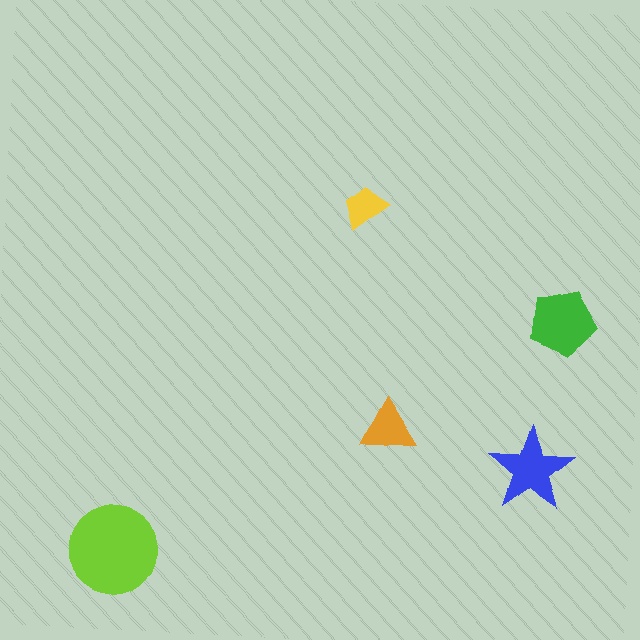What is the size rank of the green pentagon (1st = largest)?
2nd.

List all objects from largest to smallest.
The lime circle, the green pentagon, the blue star, the orange triangle, the yellow trapezoid.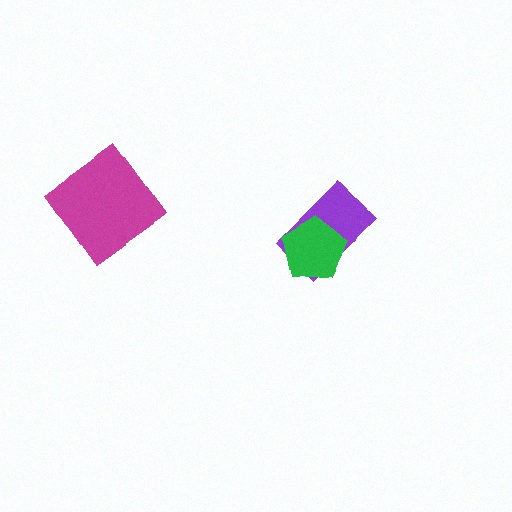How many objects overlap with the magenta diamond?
0 objects overlap with the magenta diamond.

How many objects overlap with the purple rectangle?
1 object overlaps with the purple rectangle.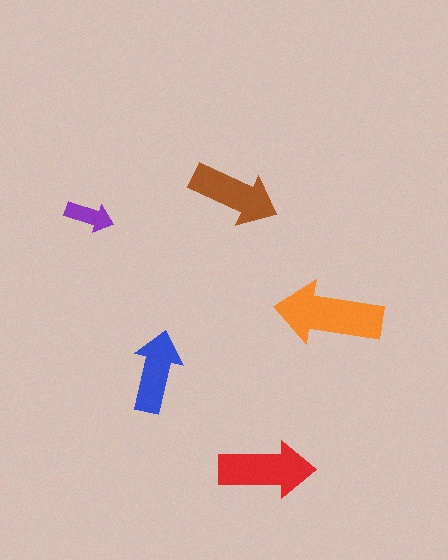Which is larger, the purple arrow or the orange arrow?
The orange one.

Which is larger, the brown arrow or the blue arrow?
The brown one.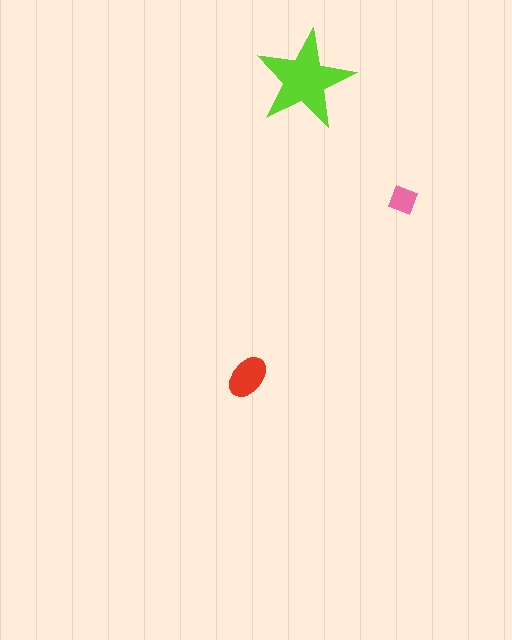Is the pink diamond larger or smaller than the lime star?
Smaller.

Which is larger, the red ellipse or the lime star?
The lime star.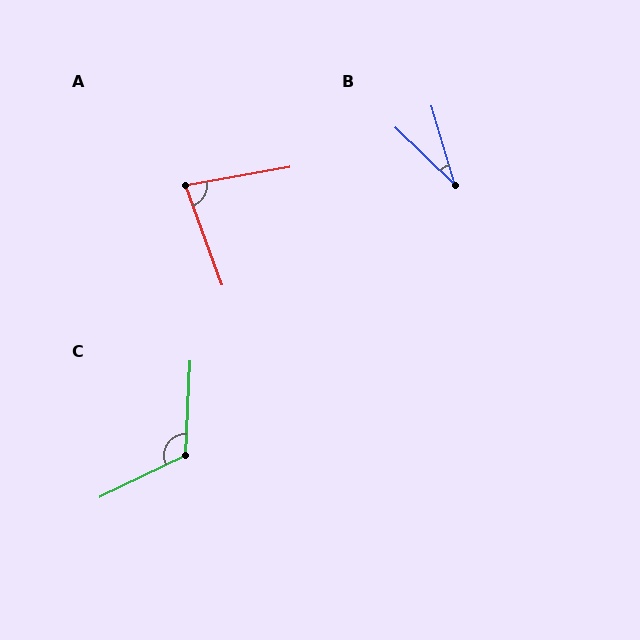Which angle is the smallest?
B, at approximately 30 degrees.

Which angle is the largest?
C, at approximately 118 degrees.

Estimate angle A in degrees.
Approximately 80 degrees.